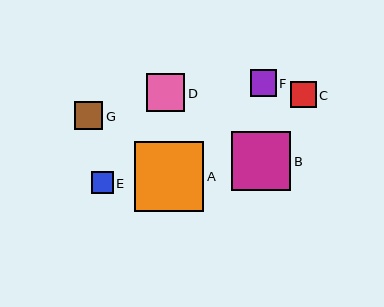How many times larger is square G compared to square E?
Square G is approximately 1.3 times the size of square E.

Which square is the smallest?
Square E is the smallest with a size of approximately 22 pixels.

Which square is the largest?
Square A is the largest with a size of approximately 70 pixels.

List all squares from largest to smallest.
From largest to smallest: A, B, D, G, F, C, E.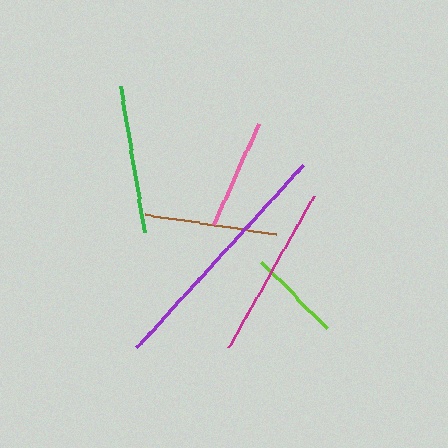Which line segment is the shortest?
The lime line is the shortest at approximately 93 pixels.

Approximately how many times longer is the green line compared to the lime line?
The green line is approximately 1.6 times the length of the lime line.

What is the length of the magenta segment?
The magenta segment is approximately 174 pixels long.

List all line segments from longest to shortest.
From longest to shortest: purple, magenta, green, brown, pink, lime.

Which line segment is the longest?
The purple line is the longest at approximately 247 pixels.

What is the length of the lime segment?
The lime segment is approximately 93 pixels long.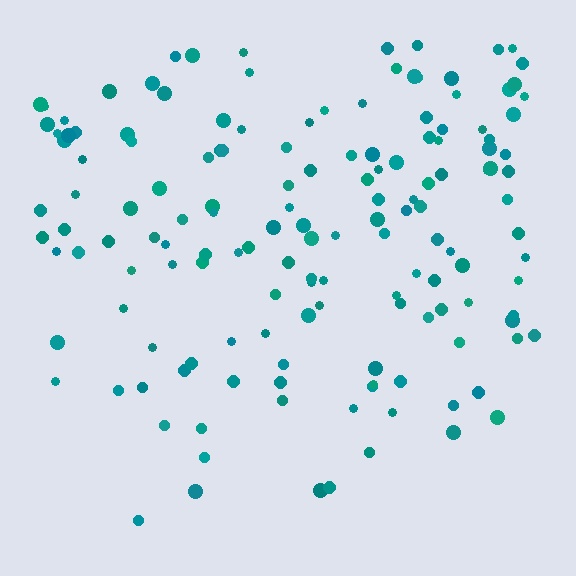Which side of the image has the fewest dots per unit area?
The bottom.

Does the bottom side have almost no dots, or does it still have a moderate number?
Still a moderate number, just noticeably fewer than the top.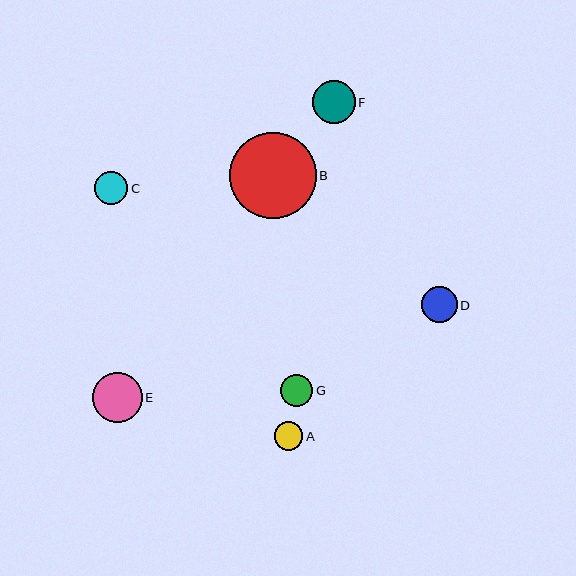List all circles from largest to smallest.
From largest to smallest: B, E, F, D, C, G, A.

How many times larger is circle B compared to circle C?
Circle B is approximately 2.6 times the size of circle C.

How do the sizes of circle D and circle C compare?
Circle D and circle C are approximately the same size.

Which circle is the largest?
Circle B is the largest with a size of approximately 87 pixels.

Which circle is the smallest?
Circle A is the smallest with a size of approximately 28 pixels.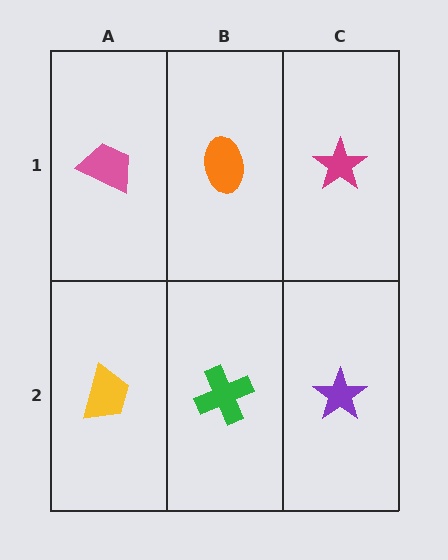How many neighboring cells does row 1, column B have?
3.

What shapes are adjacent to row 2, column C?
A magenta star (row 1, column C), a green cross (row 2, column B).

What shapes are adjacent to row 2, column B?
An orange ellipse (row 1, column B), a yellow trapezoid (row 2, column A), a purple star (row 2, column C).